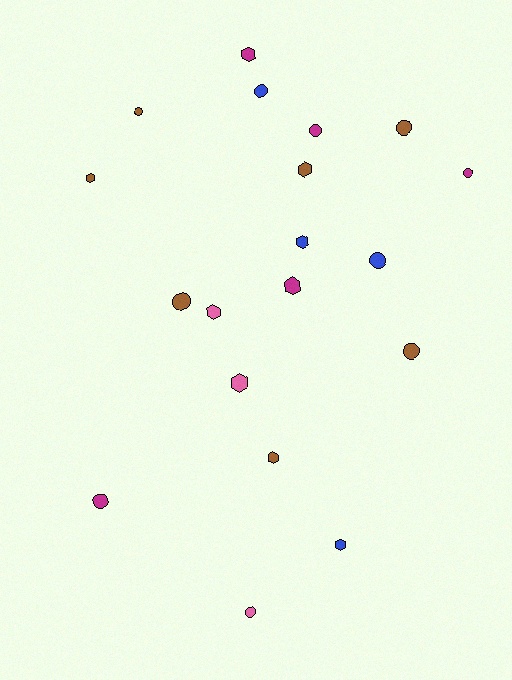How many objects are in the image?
There are 19 objects.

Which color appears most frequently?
Brown, with 7 objects.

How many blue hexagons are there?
There are 2 blue hexagons.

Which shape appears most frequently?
Circle, with 10 objects.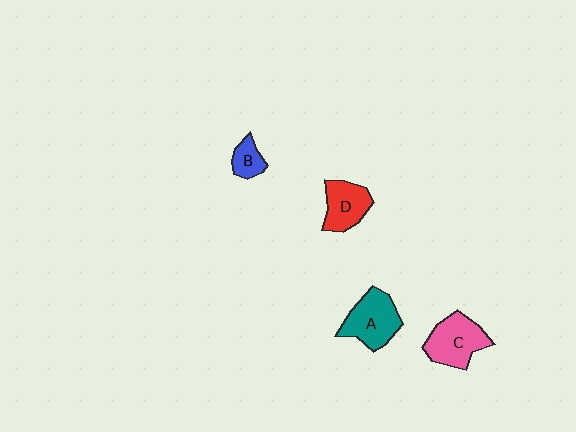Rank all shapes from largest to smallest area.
From largest to smallest: C (pink), A (teal), D (red), B (blue).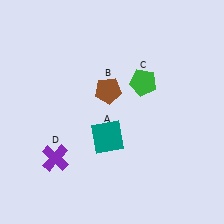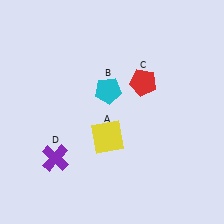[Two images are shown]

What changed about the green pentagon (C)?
In Image 1, C is green. In Image 2, it changed to red.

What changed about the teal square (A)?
In Image 1, A is teal. In Image 2, it changed to yellow.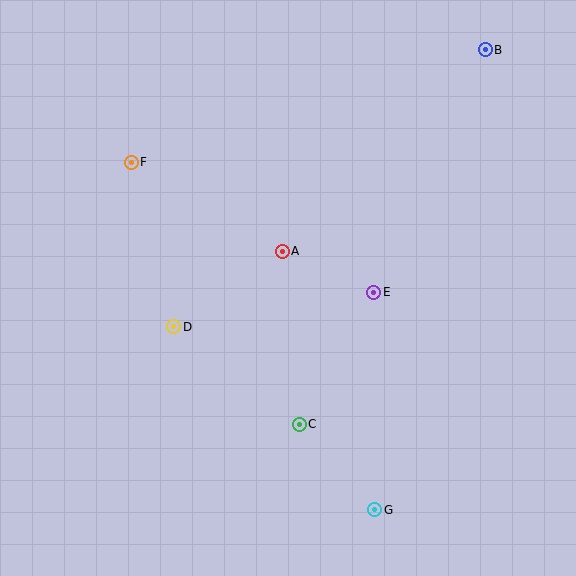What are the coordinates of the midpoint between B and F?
The midpoint between B and F is at (308, 106).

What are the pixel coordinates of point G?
Point G is at (375, 510).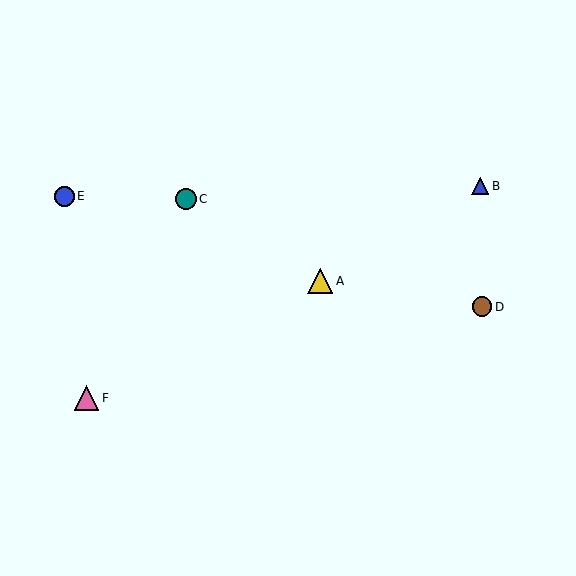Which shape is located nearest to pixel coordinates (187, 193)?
The teal circle (labeled C) at (186, 199) is nearest to that location.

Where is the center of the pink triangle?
The center of the pink triangle is at (87, 398).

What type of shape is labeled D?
Shape D is a brown circle.